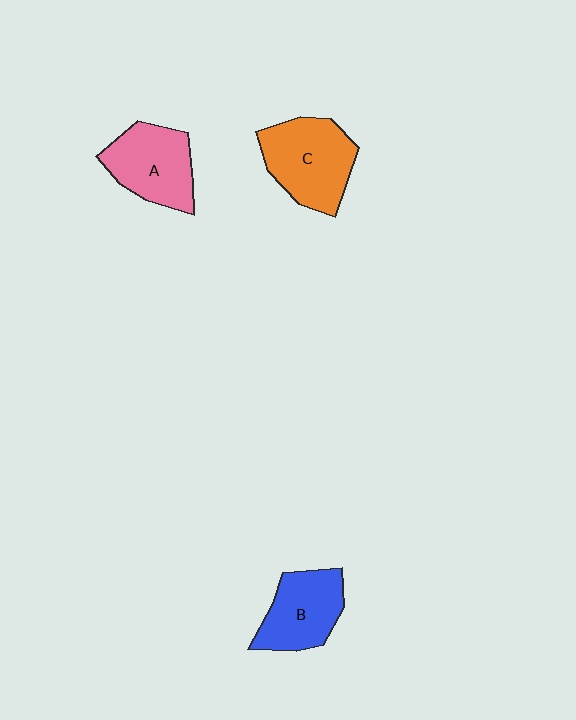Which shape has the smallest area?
Shape B (blue).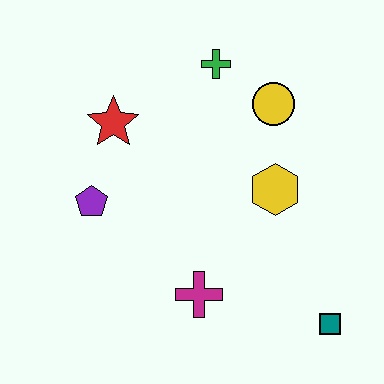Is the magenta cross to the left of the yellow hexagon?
Yes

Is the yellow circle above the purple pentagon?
Yes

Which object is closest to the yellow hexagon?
The yellow circle is closest to the yellow hexagon.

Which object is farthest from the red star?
The teal square is farthest from the red star.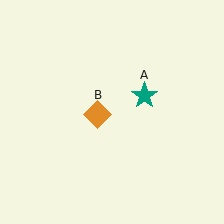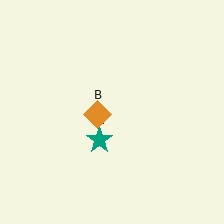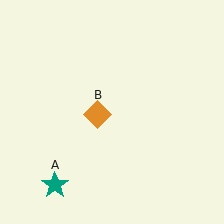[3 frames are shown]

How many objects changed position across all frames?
1 object changed position: teal star (object A).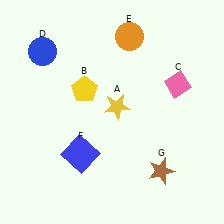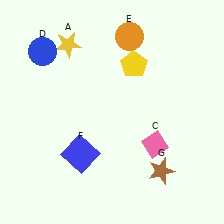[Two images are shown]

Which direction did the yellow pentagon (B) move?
The yellow pentagon (B) moved right.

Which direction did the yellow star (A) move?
The yellow star (A) moved up.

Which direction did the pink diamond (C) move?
The pink diamond (C) moved down.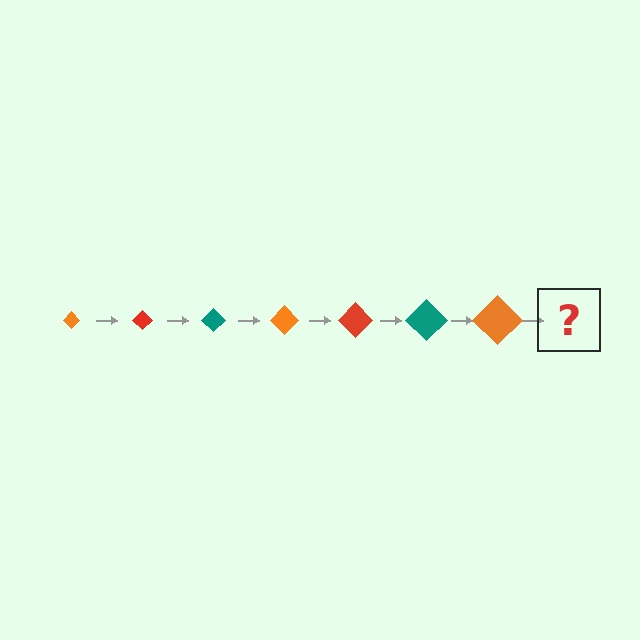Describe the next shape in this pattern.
It should be a red diamond, larger than the previous one.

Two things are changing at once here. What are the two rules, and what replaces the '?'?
The two rules are that the diamond grows larger each step and the color cycles through orange, red, and teal. The '?' should be a red diamond, larger than the previous one.